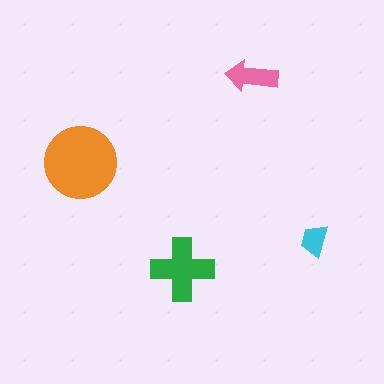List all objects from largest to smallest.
The orange circle, the green cross, the pink arrow, the cyan trapezoid.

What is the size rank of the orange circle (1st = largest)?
1st.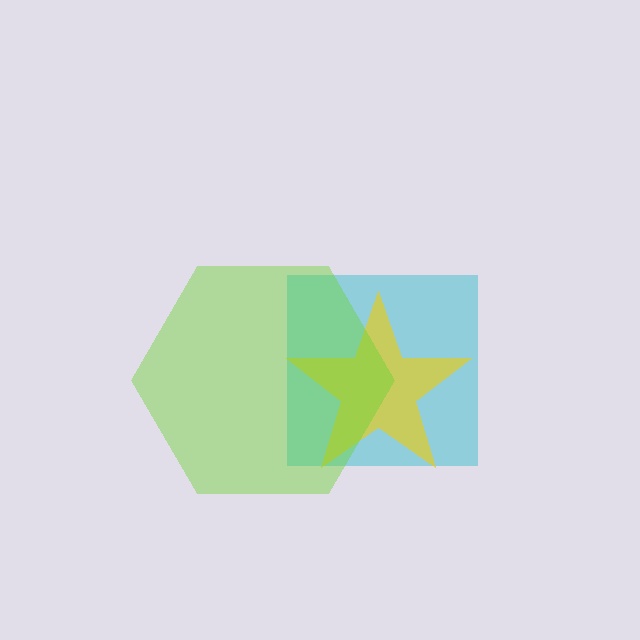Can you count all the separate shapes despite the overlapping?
Yes, there are 3 separate shapes.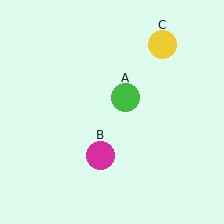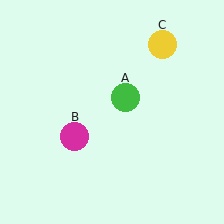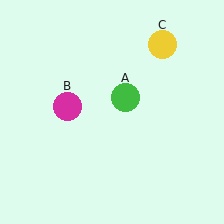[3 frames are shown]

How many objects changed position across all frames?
1 object changed position: magenta circle (object B).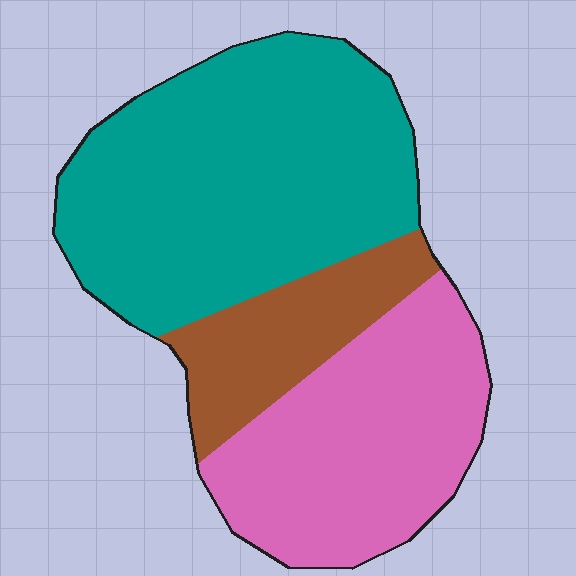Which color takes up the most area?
Teal, at roughly 50%.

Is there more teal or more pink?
Teal.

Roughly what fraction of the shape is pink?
Pink takes up about one third (1/3) of the shape.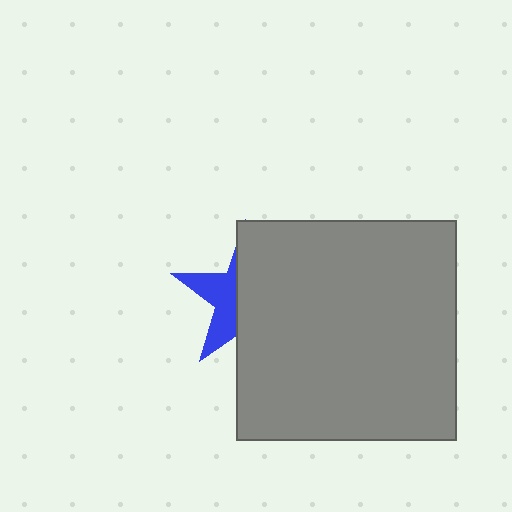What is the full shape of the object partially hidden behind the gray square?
The partially hidden object is a blue star.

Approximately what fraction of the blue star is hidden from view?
Roughly 64% of the blue star is hidden behind the gray square.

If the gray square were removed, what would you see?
You would see the complete blue star.